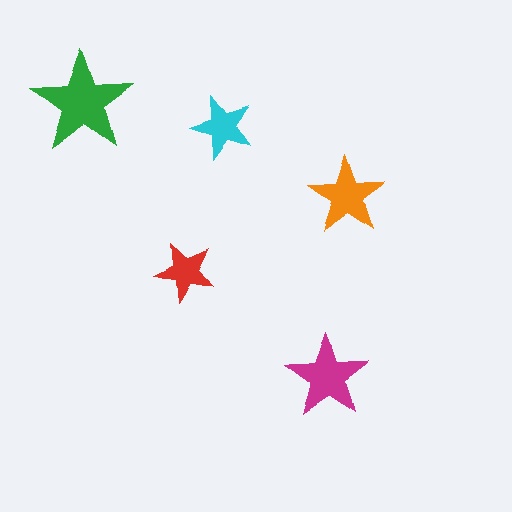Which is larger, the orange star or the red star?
The orange one.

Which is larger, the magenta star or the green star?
The green one.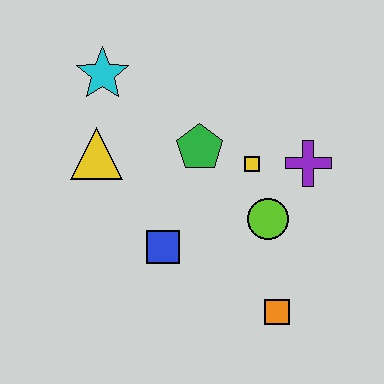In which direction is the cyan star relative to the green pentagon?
The cyan star is to the left of the green pentagon.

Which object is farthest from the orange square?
The cyan star is farthest from the orange square.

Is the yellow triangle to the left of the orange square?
Yes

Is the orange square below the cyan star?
Yes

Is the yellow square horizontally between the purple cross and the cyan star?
Yes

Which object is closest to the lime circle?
The yellow square is closest to the lime circle.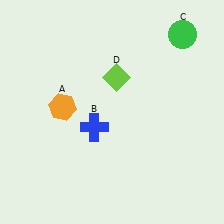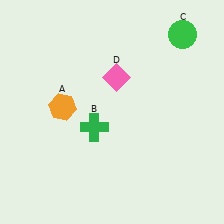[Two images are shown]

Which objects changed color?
B changed from blue to green. D changed from lime to pink.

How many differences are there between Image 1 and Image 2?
There are 2 differences between the two images.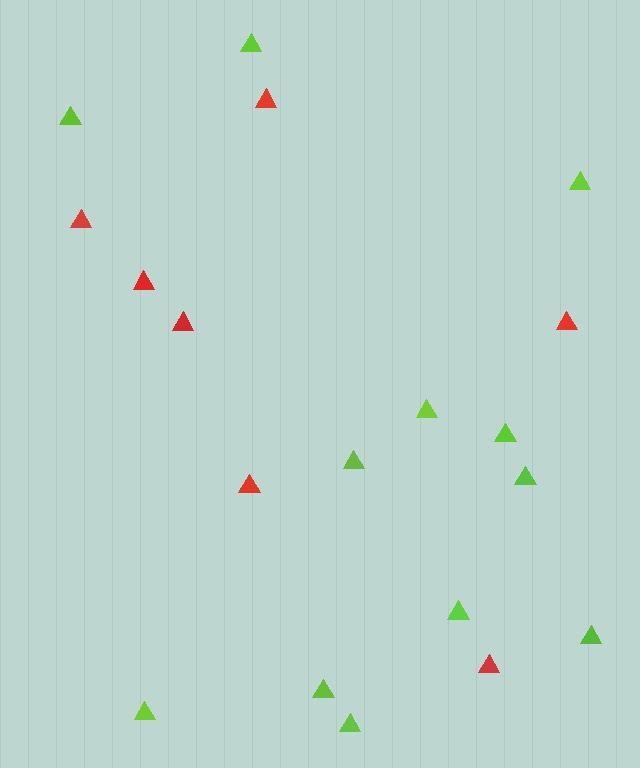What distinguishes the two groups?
There are 2 groups: one group of lime triangles (12) and one group of red triangles (7).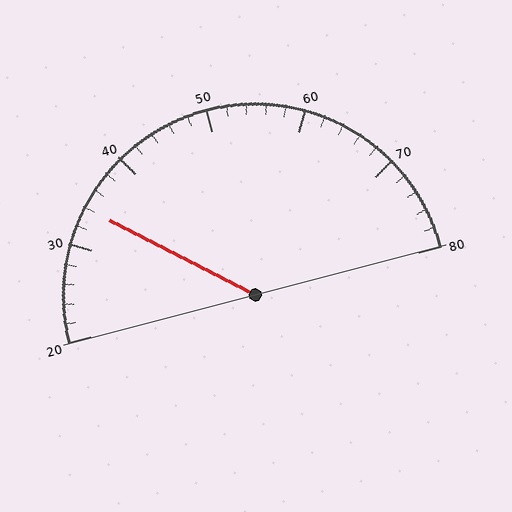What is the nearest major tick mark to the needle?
The nearest major tick mark is 30.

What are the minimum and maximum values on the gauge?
The gauge ranges from 20 to 80.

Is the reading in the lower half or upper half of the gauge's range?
The reading is in the lower half of the range (20 to 80).